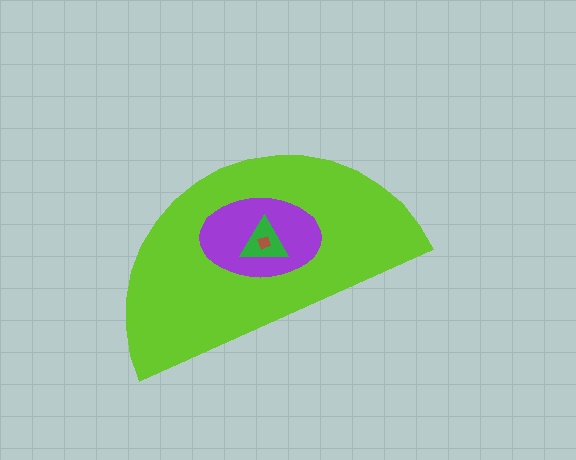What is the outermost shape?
The lime semicircle.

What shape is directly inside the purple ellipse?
The green triangle.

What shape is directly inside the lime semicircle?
The purple ellipse.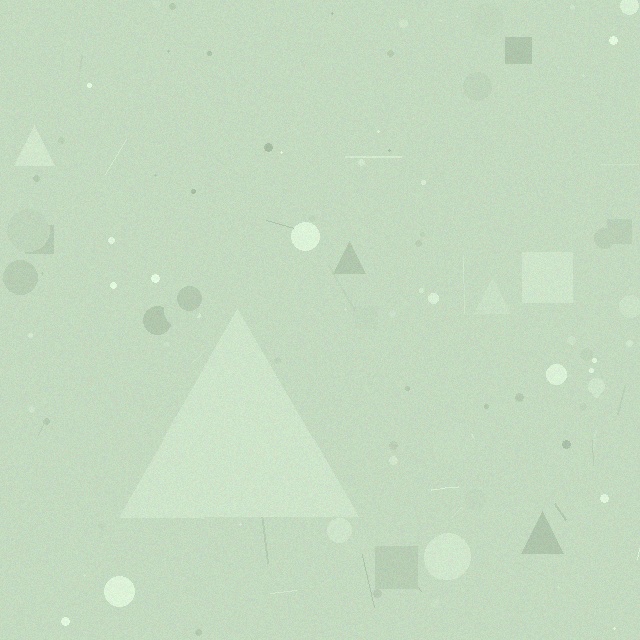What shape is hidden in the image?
A triangle is hidden in the image.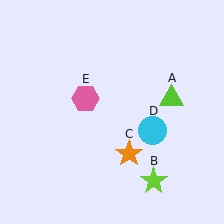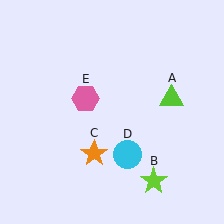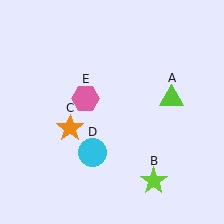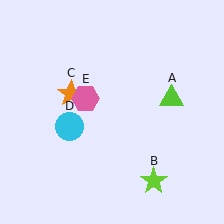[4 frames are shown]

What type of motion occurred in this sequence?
The orange star (object C), cyan circle (object D) rotated clockwise around the center of the scene.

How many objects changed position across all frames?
2 objects changed position: orange star (object C), cyan circle (object D).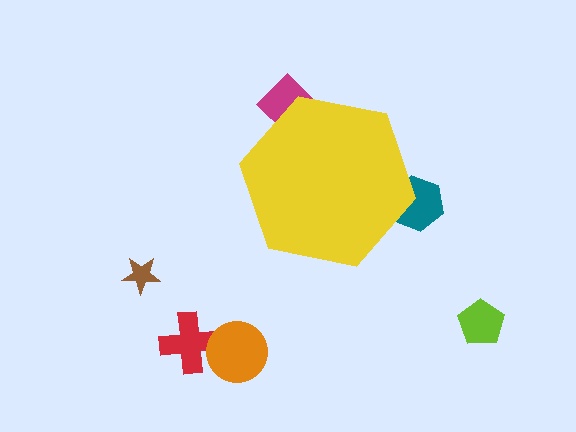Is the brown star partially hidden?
No, the brown star is fully visible.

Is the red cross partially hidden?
No, the red cross is fully visible.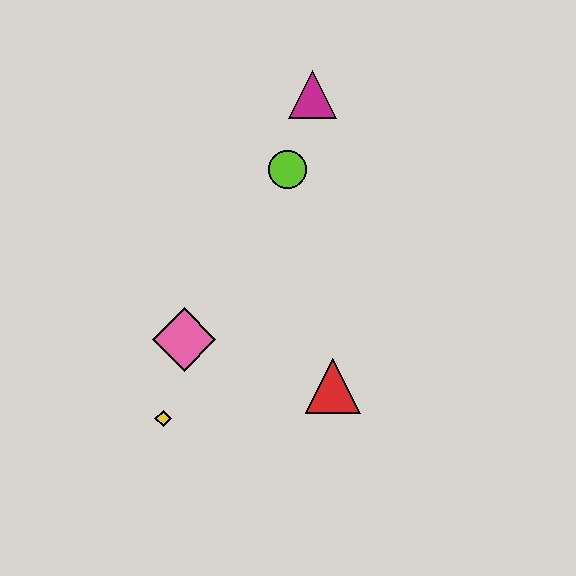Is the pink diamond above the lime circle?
No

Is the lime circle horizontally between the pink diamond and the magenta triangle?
Yes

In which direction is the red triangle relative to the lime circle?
The red triangle is below the lime circle.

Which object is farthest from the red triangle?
The magenta triangle is farthest from the red triangle.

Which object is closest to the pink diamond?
The yellow diamond is closest to the pink diamond.